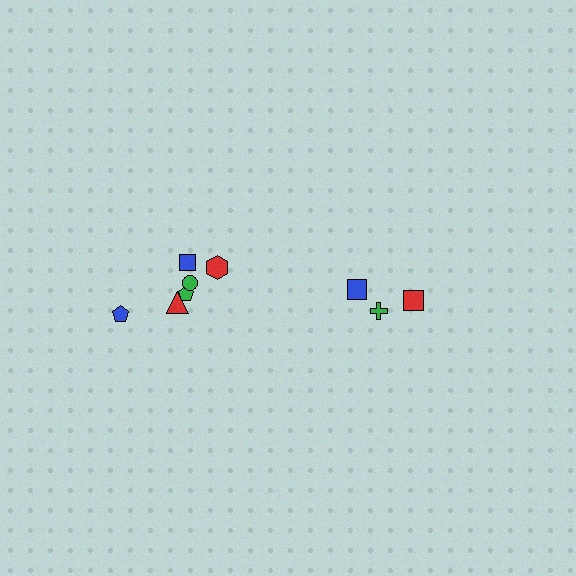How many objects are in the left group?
There are 6 objects.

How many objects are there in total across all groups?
There are 9 objects.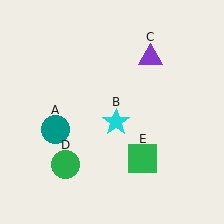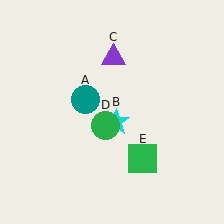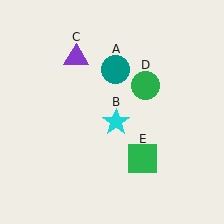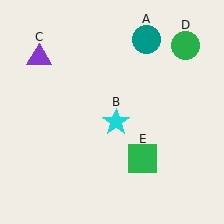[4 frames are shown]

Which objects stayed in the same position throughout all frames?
Cyan star (object B) and green square (object E) remained stationary.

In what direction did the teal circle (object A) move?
The teal circle (object A) moved up and to the right.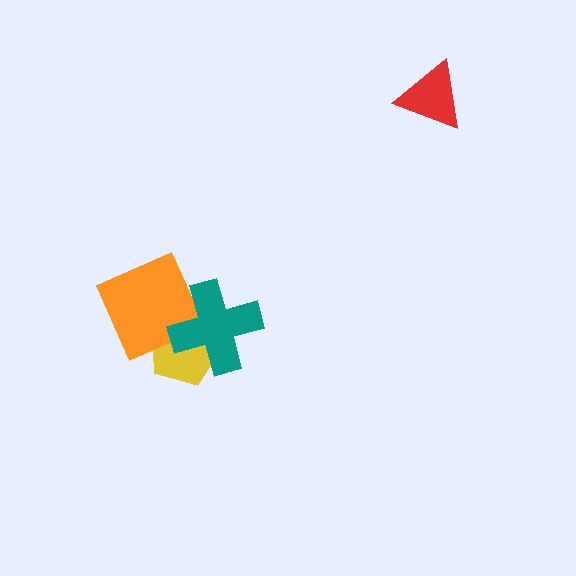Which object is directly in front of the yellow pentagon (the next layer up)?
The orange square is directly in front of the yellow pentagon.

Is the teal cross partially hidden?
No, no other shape covers it.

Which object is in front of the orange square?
The teal cross is in front of the orange square.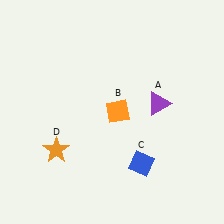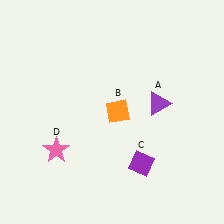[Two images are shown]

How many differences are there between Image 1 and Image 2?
There are 2 differences between the two images.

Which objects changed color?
C changed from blue to purple. D changed from orange to pink.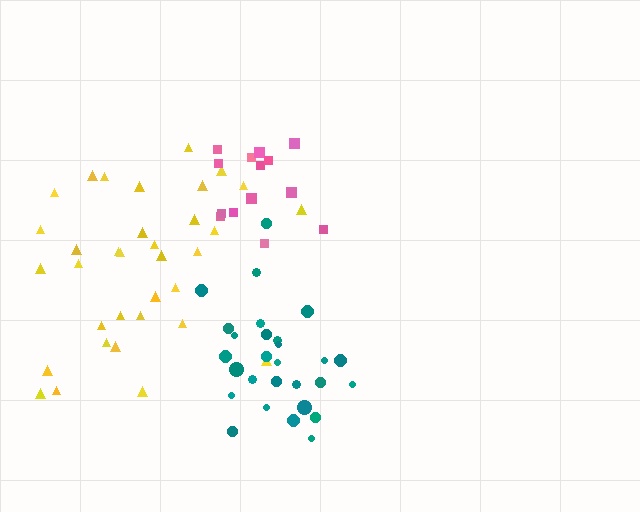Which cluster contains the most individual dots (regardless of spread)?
Yellow (34).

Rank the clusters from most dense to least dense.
teal, pink, yellow.